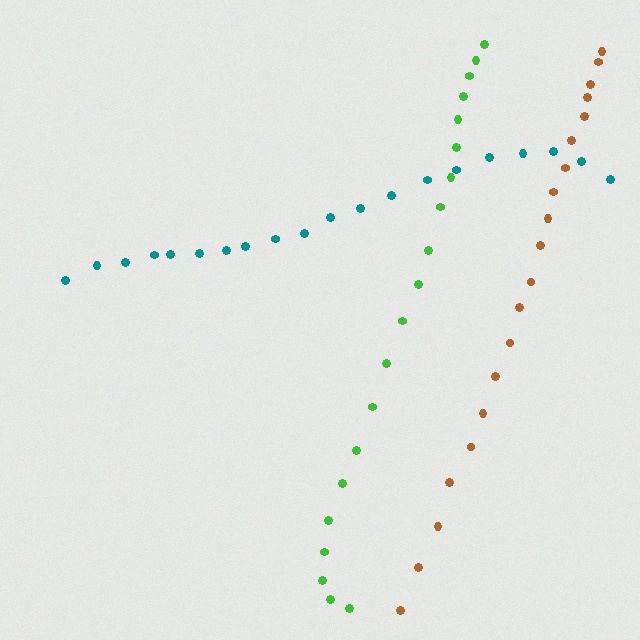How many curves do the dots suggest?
There are 3 distinct paths.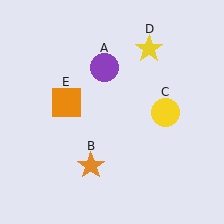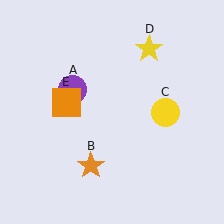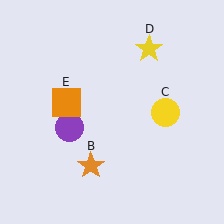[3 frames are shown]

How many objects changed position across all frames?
1 object changed position: purple circle (object A).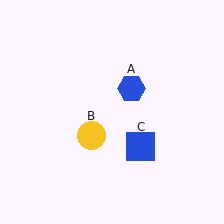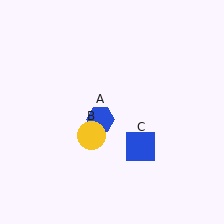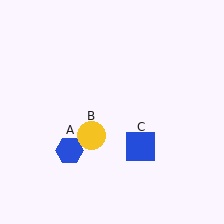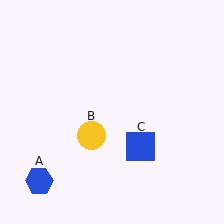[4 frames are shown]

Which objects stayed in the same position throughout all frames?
Yellow circle (object B) and blue square (object C) remained stationary.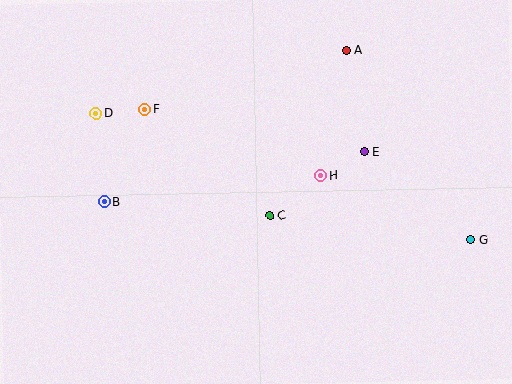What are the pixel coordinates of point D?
Point D is at (96, 113).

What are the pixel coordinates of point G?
Point G is at (471, 239).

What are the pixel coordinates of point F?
Point F is at (145, 109).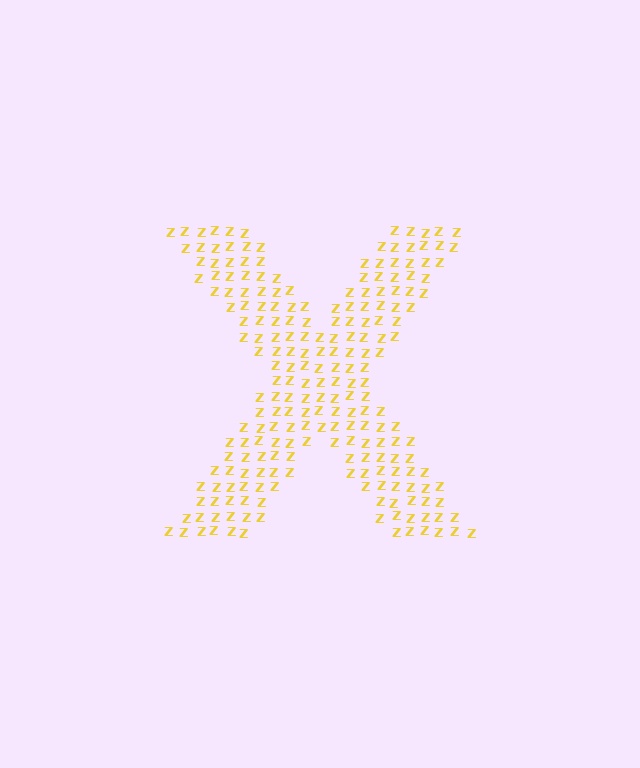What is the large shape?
The large shape is the letter X.